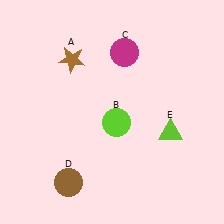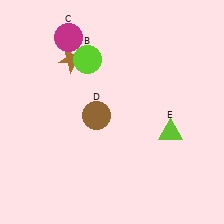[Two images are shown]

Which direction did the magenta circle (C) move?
The magenta circle (C) moved left.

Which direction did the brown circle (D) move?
The brown circle (D) moved up.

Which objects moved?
The objects that moved are: the lime circle (B), the magenta circle (C), the brown circle (D).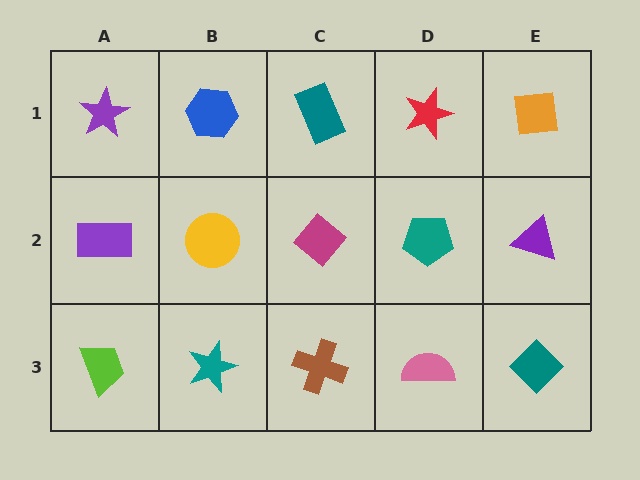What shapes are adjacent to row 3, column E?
A purple triangle (row 2, column E), a pink semicircle (row 3, column D).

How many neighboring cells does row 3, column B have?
3.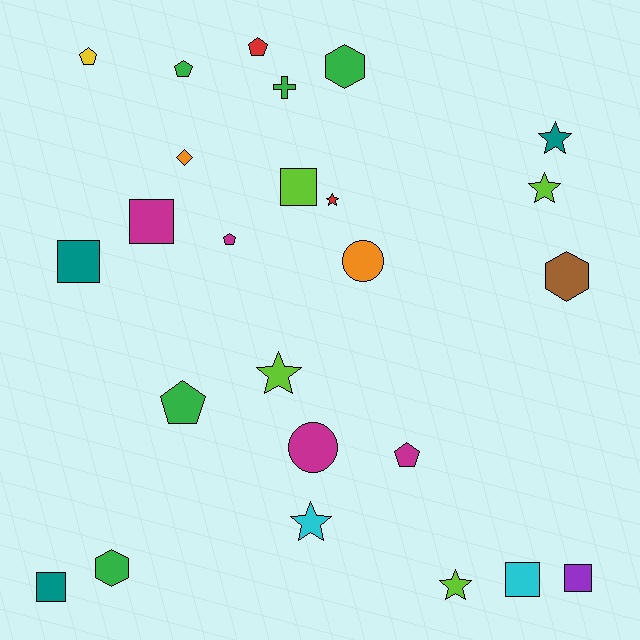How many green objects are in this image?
There are 5 green objects.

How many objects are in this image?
There are 25 objects.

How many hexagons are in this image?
There are 3 hexagons.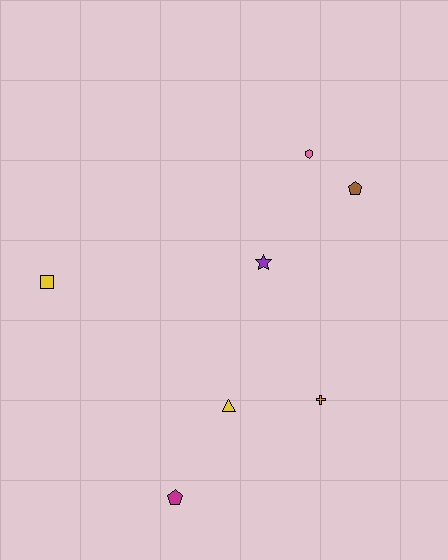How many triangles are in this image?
There is 1 triangle.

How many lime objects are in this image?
There are no lime objects.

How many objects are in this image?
There are 7 objects.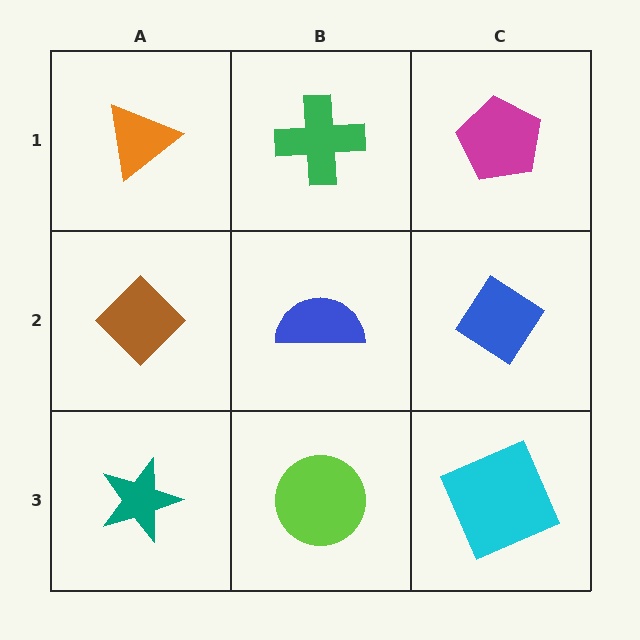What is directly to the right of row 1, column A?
A green cross.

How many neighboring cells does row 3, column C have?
2.